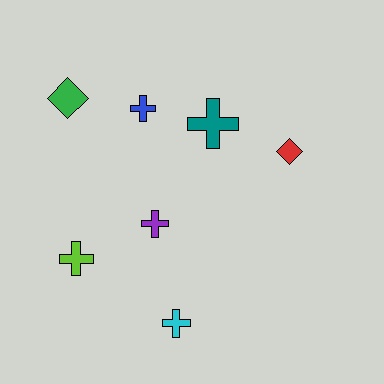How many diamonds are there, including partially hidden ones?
There are 2 diamonds.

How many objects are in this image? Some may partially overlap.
There are 7 objects.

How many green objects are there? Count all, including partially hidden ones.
There is 1 green object.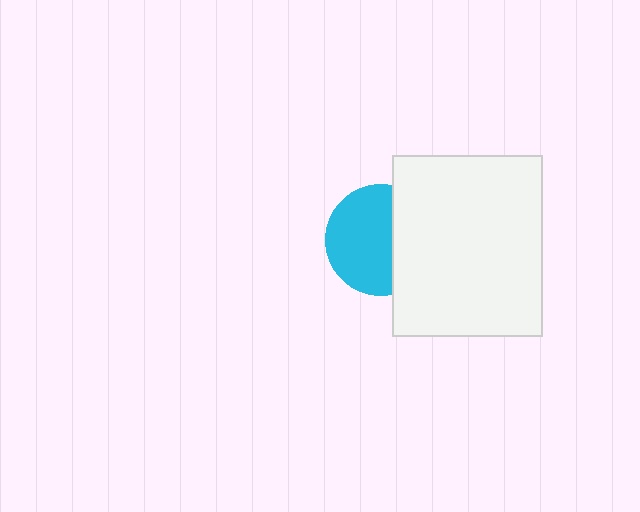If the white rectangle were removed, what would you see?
You would see the complete cyan circle.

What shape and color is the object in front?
The object in front is a white rectangle.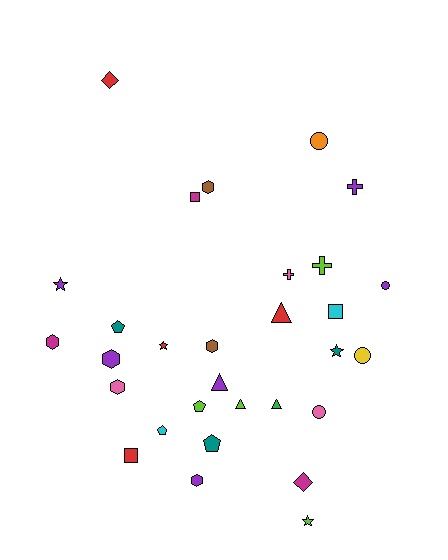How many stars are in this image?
There are 4 stars.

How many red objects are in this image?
There are 4 red objects.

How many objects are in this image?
There are 30 objects.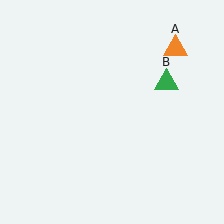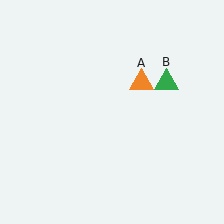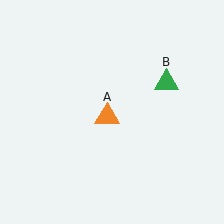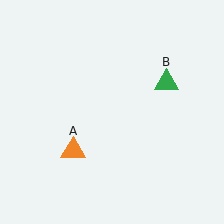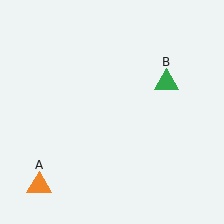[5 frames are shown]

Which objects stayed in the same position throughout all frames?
Green triangle (object B) remained stationary.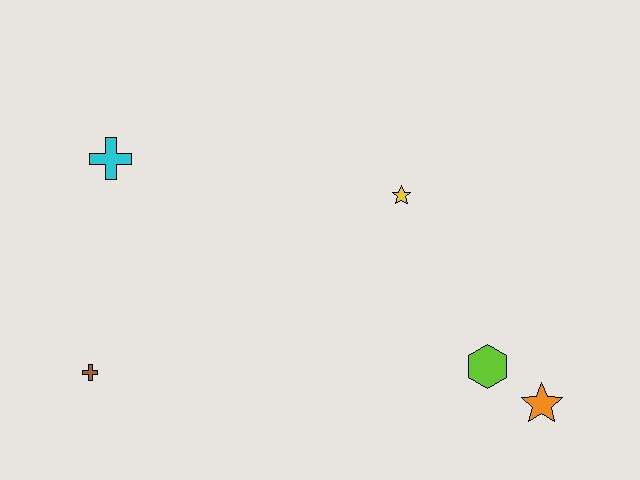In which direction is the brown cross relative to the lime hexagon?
The brown cross is to the left of the lime hexagon.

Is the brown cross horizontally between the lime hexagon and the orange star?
No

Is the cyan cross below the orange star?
No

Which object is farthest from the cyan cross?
The orange star is farthest from the cyan cross.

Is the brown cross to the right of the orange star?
No